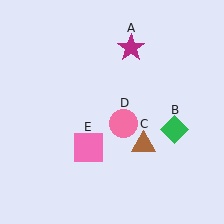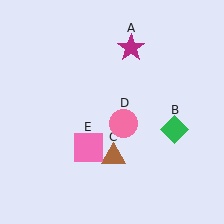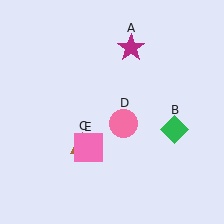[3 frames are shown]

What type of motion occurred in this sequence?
The brown triangle (object C) rotated clockwise around the center of the scene.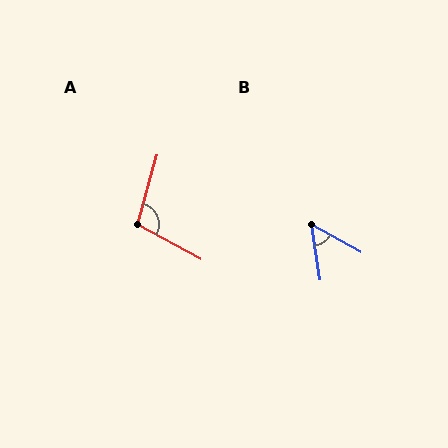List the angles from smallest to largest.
B (52°), A (103°).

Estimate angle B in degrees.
Approximately 52 degrees.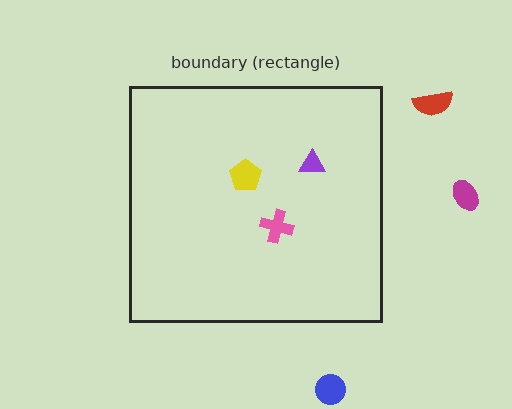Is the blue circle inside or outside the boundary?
Outside.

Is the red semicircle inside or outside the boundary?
Outside.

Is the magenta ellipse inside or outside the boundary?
Outside.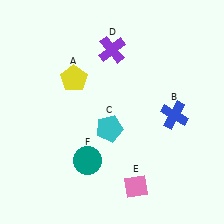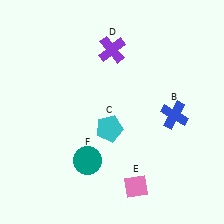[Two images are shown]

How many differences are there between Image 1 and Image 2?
There is 1 difference between the two images.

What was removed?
The yellow pentagon (A) was removed in Image 2.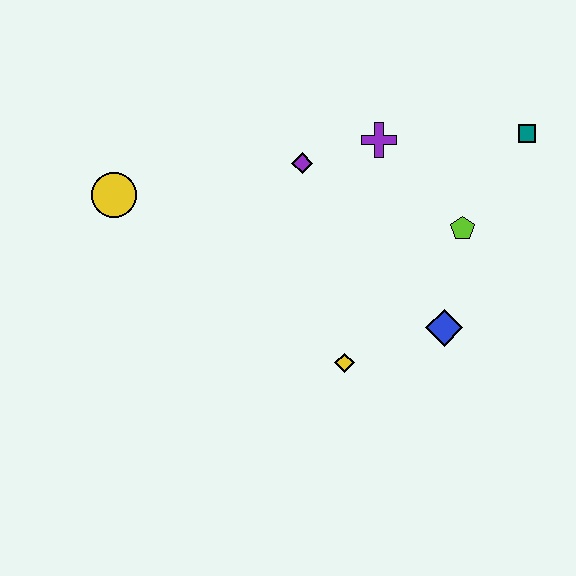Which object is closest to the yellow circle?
The purple diamond is closest to the yellow circle.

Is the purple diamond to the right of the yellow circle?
Yes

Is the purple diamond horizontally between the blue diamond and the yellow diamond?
No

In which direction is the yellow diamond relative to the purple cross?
The yellow diamond is below the purple cross.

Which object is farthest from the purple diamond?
The teal square is farthest from the purple diamond.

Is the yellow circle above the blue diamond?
Yes